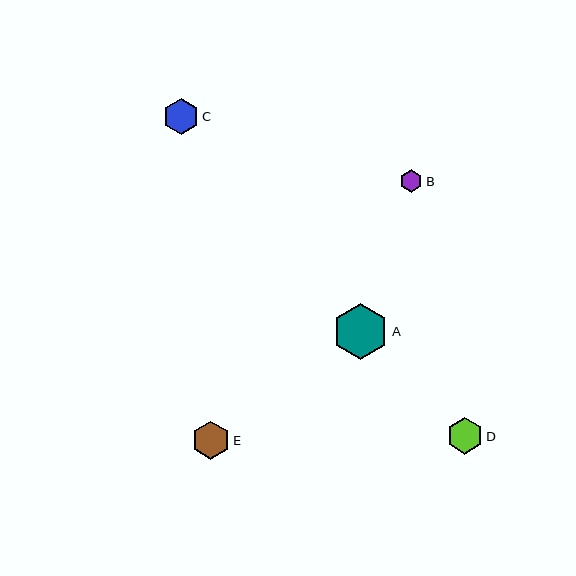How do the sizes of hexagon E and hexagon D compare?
Hexagon E and hexagon D are approximately the same size.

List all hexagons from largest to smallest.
From largest to smallest: A, E, D, C, B.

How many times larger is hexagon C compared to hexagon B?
Hexagon C is approximately 1.6 times the size of hexagon B.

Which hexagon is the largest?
Hexagon A is the largest with a size of approximately 56 pixels.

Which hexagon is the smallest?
Hexagon B is the smallest with a size of approximately 23 pixels.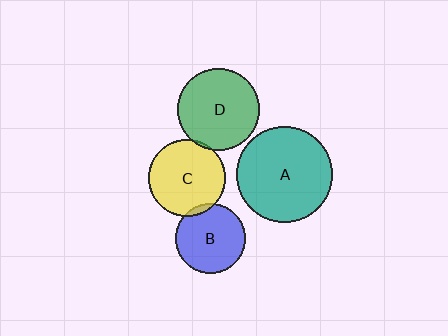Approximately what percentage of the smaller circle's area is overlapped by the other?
Approximately 5%.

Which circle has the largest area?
Circle A (teal).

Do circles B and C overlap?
Yes.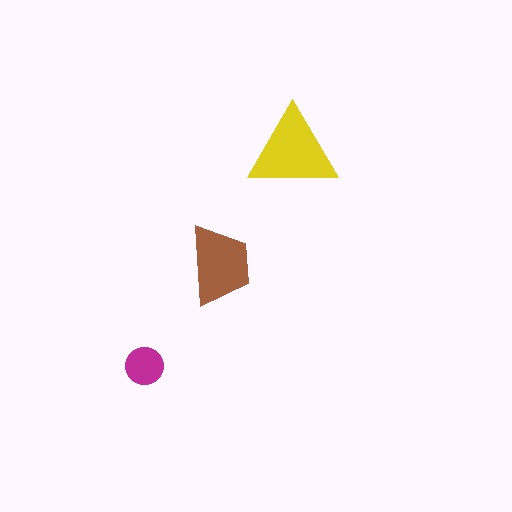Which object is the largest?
The yellow triangle.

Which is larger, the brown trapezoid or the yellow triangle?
The yellow triangle.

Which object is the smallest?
The magenta circle.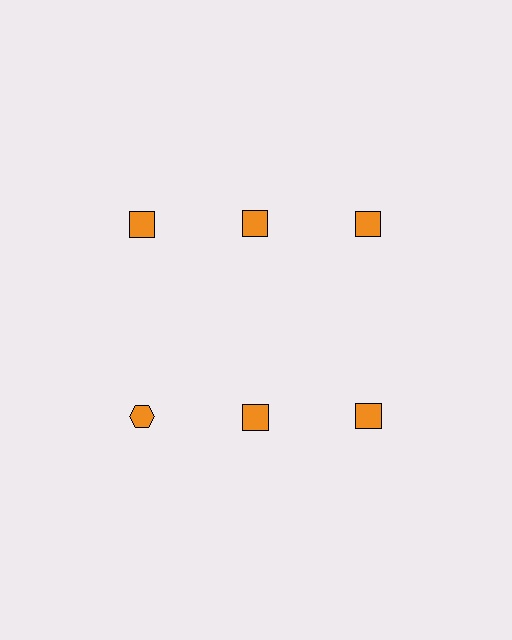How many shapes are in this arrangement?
There are 6 shapes arranged in a grid pattern.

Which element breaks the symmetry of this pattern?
The orange hexagon in the second row, leftmost column breaks the symmetry. All other shapes are orange squares.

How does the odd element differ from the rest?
It has a different shape: hexagon instead of square.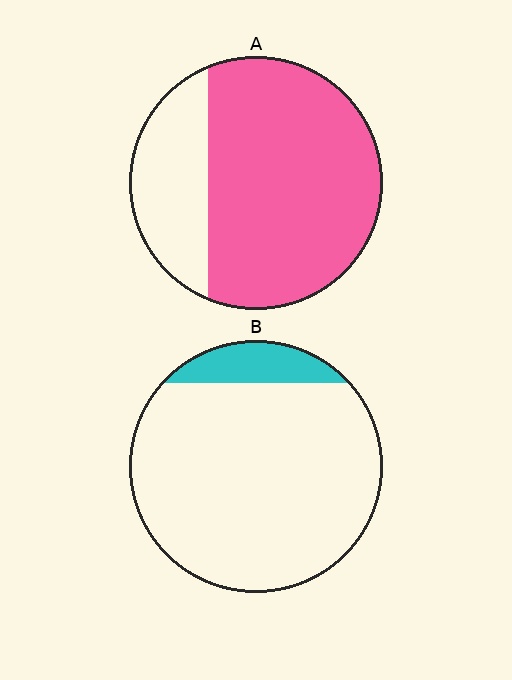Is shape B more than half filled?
No.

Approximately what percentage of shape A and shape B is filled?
A is approximately 75% and B is approximately 10%.